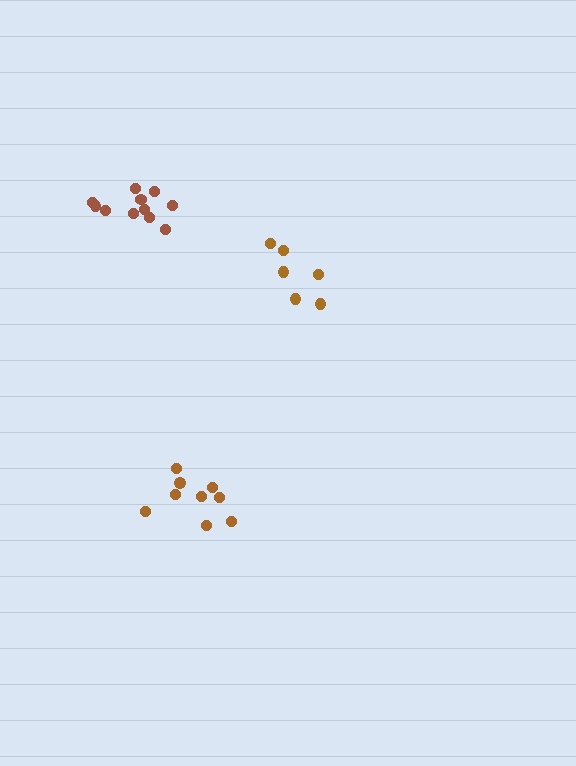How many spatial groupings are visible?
There are 3 spatial groupings.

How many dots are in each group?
Group 1: 9 dots, Group 2: 11 dots, Group 3: 6 dots (26 total).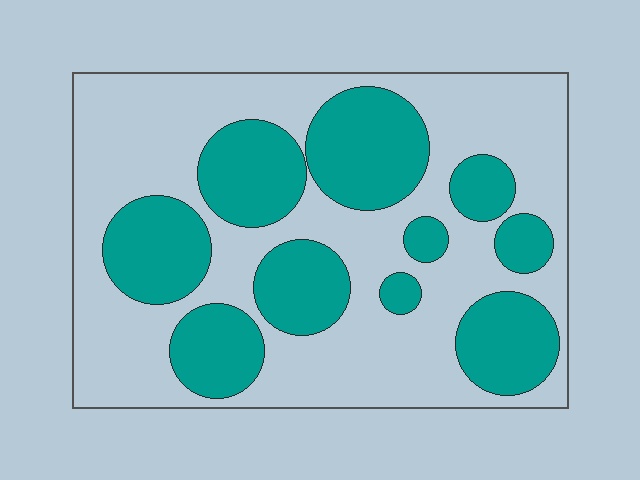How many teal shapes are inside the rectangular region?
10.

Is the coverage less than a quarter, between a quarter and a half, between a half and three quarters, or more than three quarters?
Between a quarter and a half.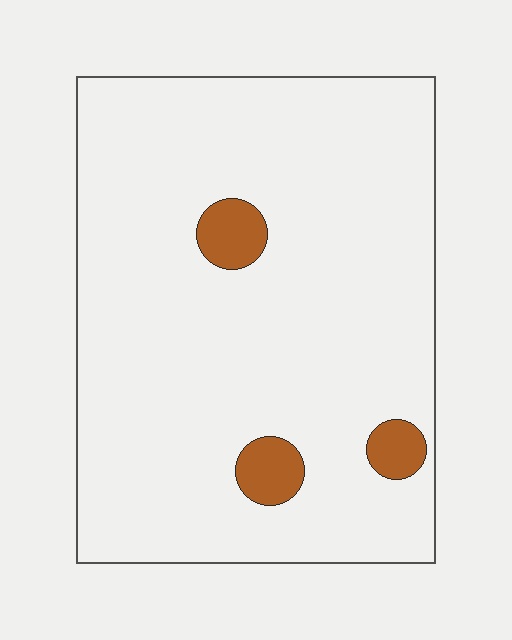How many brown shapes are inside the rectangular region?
3.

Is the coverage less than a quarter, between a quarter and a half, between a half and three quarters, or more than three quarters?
Less than a quarter.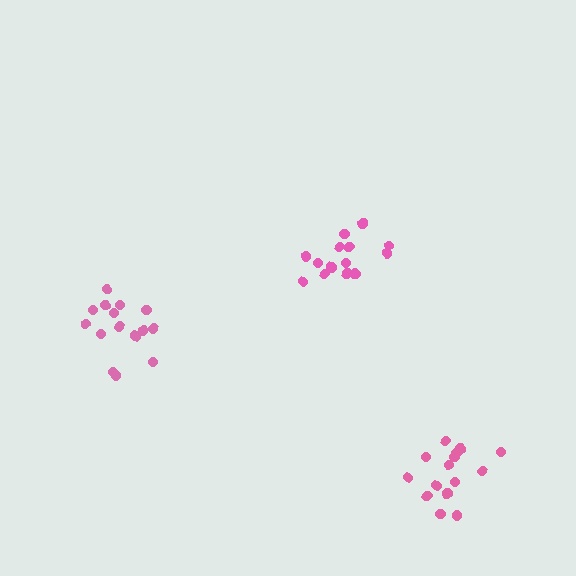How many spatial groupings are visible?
There are 3 spatial groupings.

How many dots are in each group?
Group 1: 14 dots, Group 2: 15 dots, Group 3: 15 dots (44 total).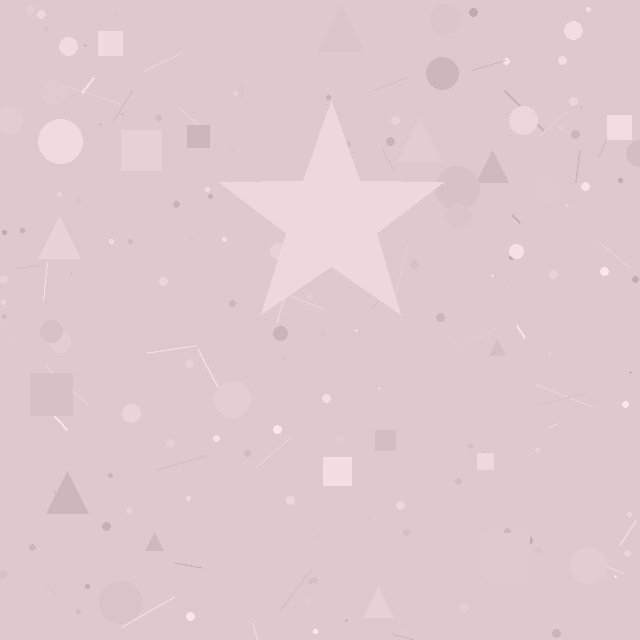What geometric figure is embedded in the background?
A star is embedded in the background.